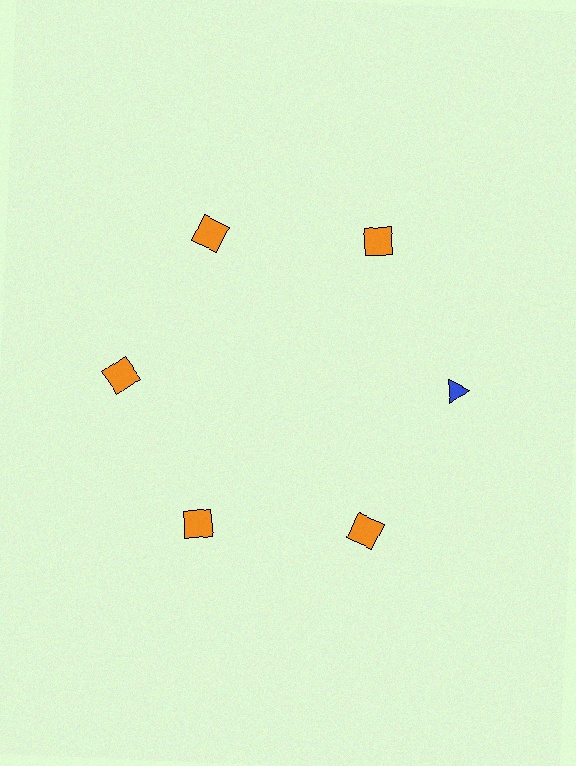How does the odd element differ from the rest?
It differs in both color (blue instead of orange) and shape (triangle instead of square).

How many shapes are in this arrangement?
There are 6 shapes arranged in a ring pattern.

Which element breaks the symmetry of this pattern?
The blue triangle at roughly the 3 o'clock position breaks the symmetry. All other shapes are orange squares.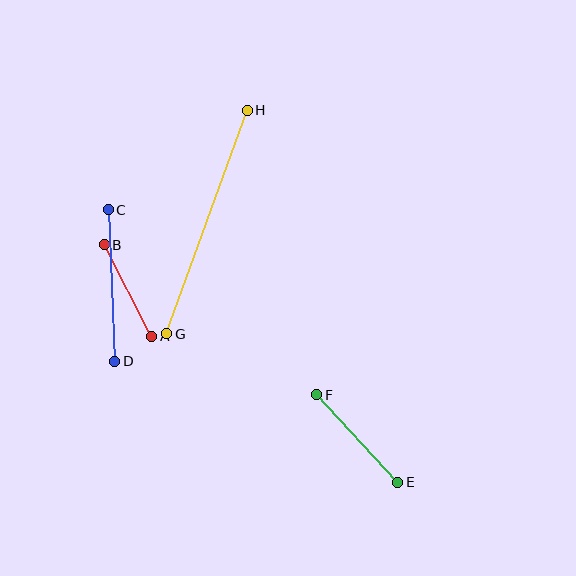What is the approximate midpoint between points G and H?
The midpoint is at approximately (207, 222) pixels.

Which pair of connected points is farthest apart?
Points G and H are farthest apart.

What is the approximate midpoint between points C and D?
The midpoint is at approximately (111, 285) pixels.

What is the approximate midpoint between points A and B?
The midpoint is at approximately (128, 290) pixels.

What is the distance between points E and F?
The distance is approximately 119 pixels.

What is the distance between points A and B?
The distance is approximately 103 pixels.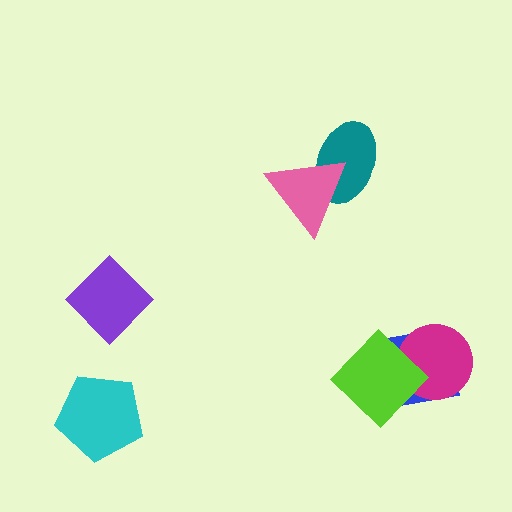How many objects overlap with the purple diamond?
0 objects overlap with the purple diamond.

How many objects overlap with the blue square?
2 objects overlap with the blue square.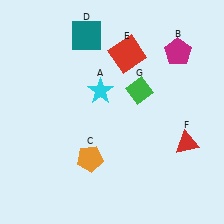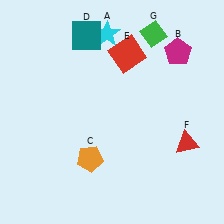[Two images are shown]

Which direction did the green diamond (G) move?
The green diamond (G) moved up.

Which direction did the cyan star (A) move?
The cyan star (A) moved up.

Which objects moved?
The objects that moved are: the cyan star (A), the green diamond (G).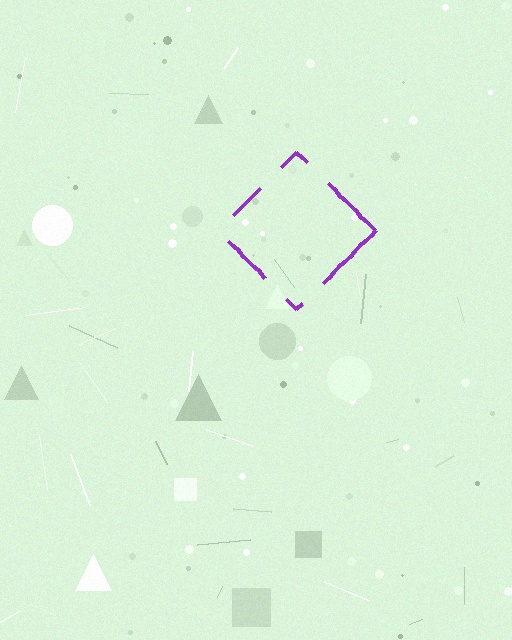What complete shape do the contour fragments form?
The contour fragments form a diamond.